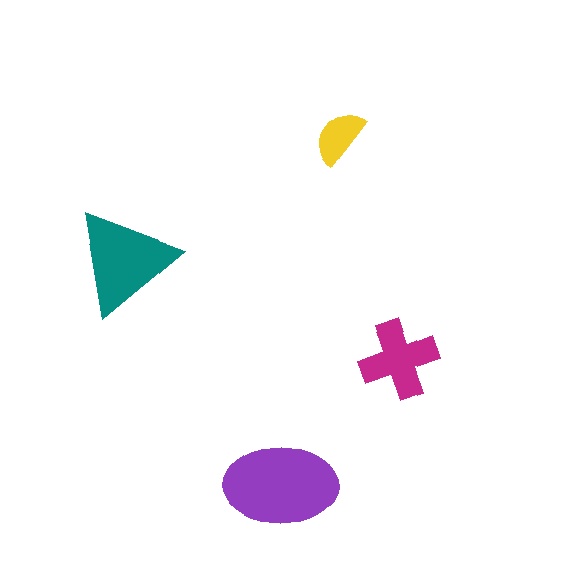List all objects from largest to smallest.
The purple ellipse, the teal triangle, the magenta cross, the yellow semicircle.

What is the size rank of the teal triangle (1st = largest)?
2nd.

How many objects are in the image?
There are 4 objects in the image.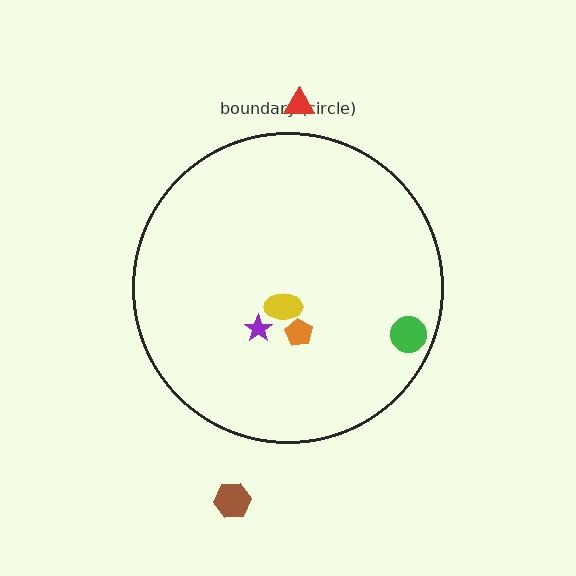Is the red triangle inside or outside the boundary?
Outside.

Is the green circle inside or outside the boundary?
Inside.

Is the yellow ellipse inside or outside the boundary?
Inside.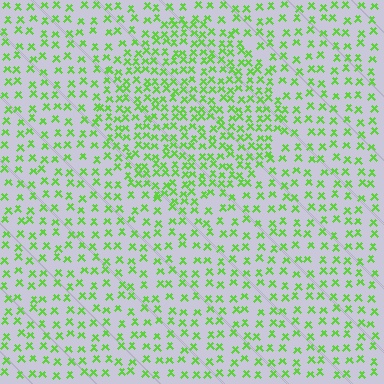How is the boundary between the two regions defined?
The boundary is defined by a change in element density (approximately 1.8x ratio). All elements are the same color, size, and shape.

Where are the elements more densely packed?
The elements are more densely packed inside the circle boundary.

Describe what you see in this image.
The image contains small lime elements arranged at two different densities. A circle-shaped region is visible where the elements are more densely packed than the surrounding area.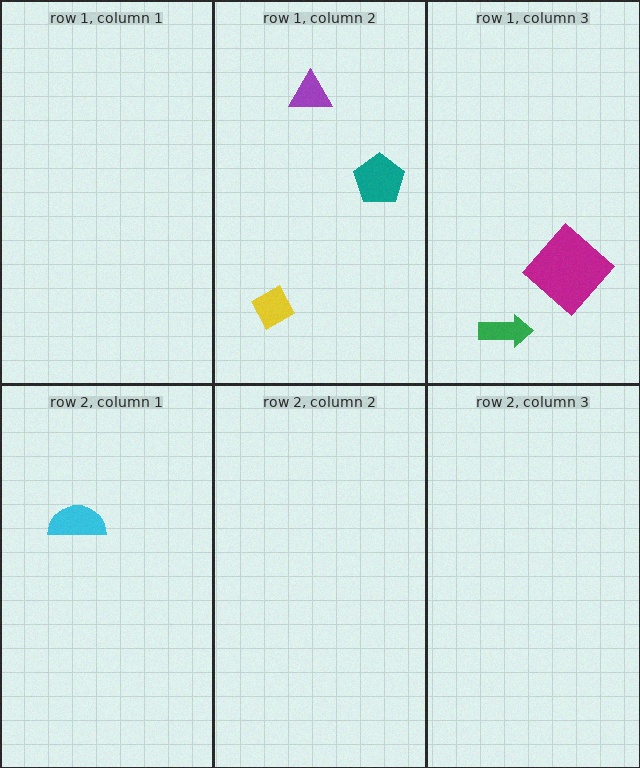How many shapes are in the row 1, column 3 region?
2.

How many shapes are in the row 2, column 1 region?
1.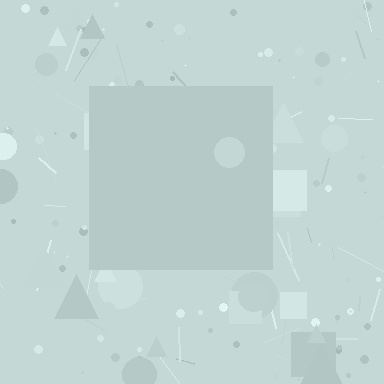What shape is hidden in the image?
A square is hidden in the image.